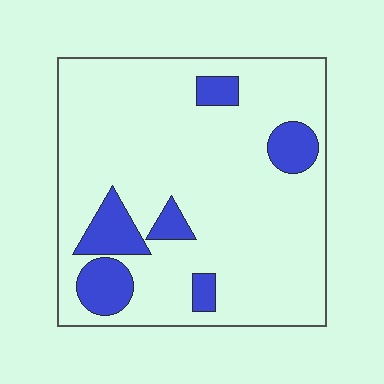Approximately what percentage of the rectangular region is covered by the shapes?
Approximately 15%.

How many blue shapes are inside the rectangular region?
6.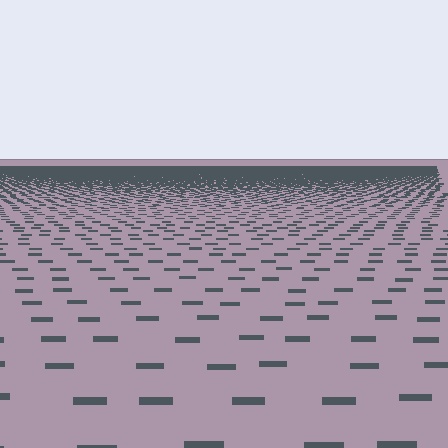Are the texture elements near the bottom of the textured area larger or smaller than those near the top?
Larger. Near the bottom, elements are closer to the viewer and appear at a bigger on-screen size.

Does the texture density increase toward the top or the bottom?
Density increases toward the top.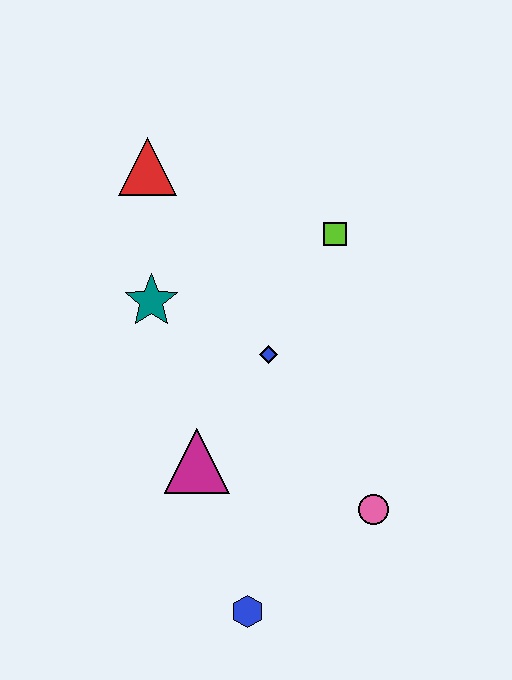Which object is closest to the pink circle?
The blue hexagon is closest to the pink circle.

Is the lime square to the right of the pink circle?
No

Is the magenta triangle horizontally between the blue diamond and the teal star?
Yes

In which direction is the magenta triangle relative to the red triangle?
The magenta triangle is below the red triangle.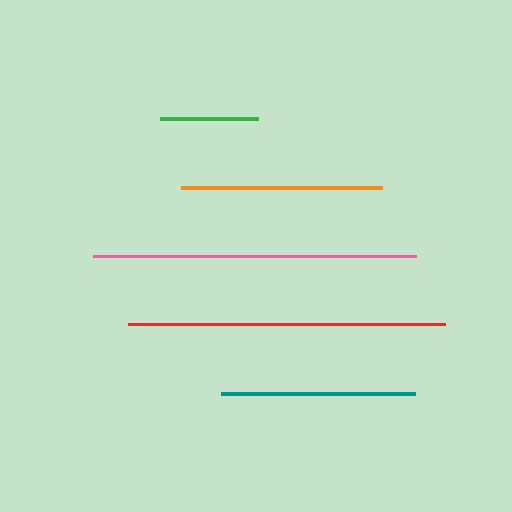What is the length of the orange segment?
The orange segment is approximately 200 pixels long.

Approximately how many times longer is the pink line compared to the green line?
The pink line is approximately 3.3 times the length of the green line.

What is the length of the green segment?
The green segment is approximately 97 pixels long.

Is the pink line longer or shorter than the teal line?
The pink line is longer than the teal line.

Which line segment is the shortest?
The green line is the shortest at approximately 97 pixels.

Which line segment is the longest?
The pink line is the longest at approximately 323 pixels.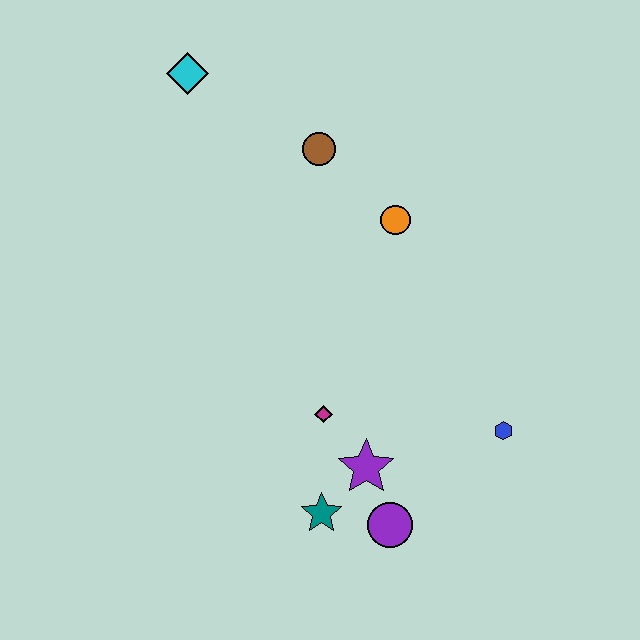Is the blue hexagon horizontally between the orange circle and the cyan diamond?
No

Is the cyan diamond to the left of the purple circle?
Yes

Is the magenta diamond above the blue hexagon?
Yes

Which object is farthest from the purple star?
The cyan diamond is farthest from the purple star.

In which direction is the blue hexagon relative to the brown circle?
The blue hexagon is below the brown circle.